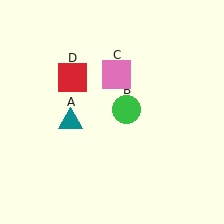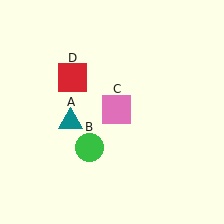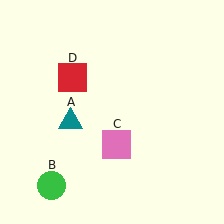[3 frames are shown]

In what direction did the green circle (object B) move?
The green circle (object B) moved down and to the left.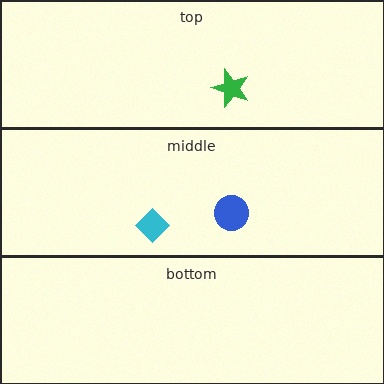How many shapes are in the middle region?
2.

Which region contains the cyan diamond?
The middle region.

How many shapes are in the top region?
1.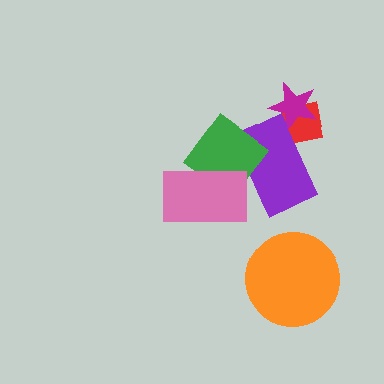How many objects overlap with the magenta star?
2 objects overlap with the magenta star.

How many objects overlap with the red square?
2 objects overlap with the red square.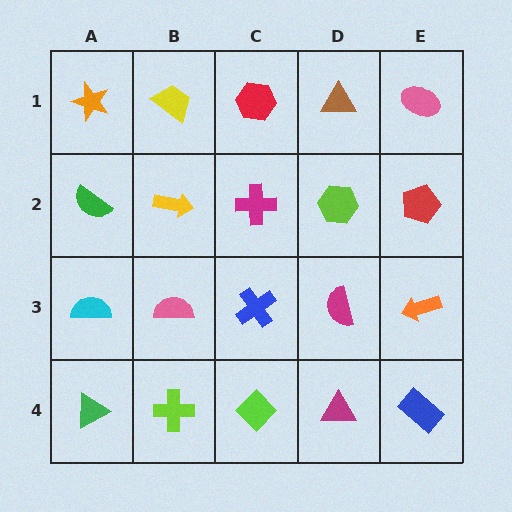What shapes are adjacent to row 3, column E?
A red pentagon (row 2, column E), a blue rectangle (row 4, column E), a magenta semicircle (row 3, column D).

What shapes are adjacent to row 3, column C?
A magenta cross (row 2, column C), a lime diamond (row 4, column C), a pink semicircle (row 3, column B), a magenta semicircle (row 3, column D).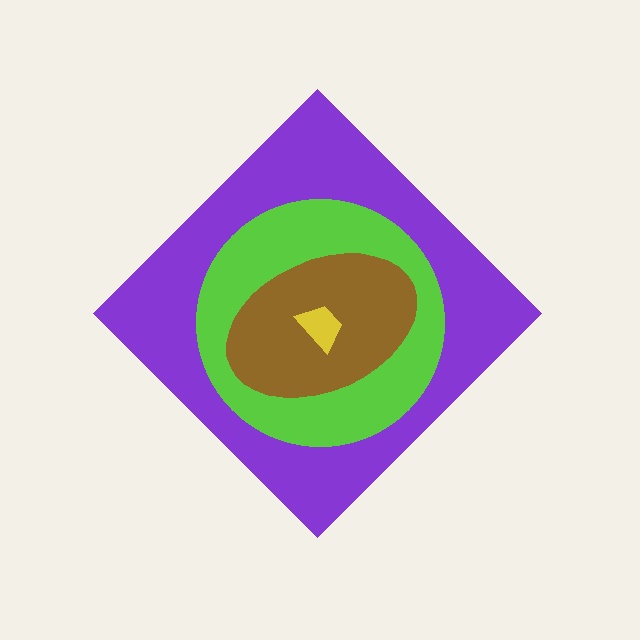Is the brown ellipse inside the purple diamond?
Yes.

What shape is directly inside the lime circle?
The brown ellipse.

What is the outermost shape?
The purple diamond.